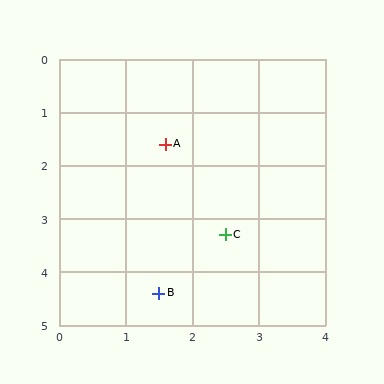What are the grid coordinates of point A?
Point A is at approximately (1.6, 1.6).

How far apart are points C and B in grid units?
Points C and B are about 1.5 grid units apart.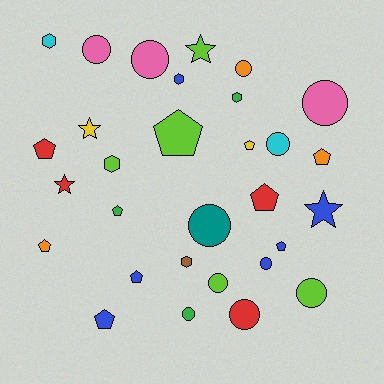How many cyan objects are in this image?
There are 2 cyan objects.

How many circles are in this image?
There are 11 circles.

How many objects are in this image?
There are 30 objects.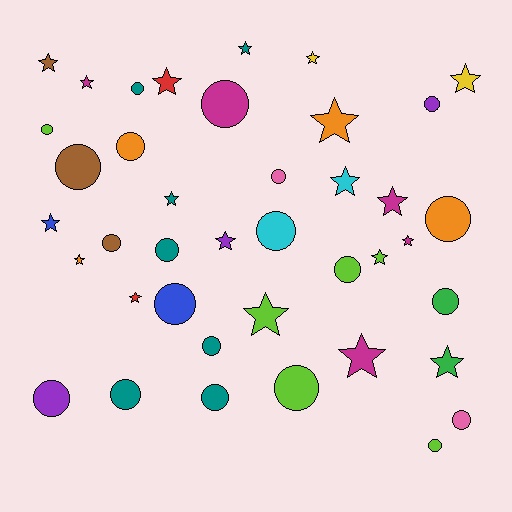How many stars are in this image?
There are 19 stars.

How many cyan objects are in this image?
There are 2 cyan objects.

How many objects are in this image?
There are 40 objects.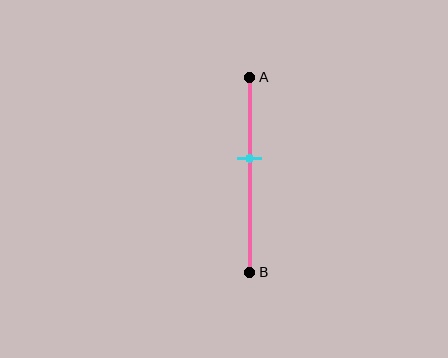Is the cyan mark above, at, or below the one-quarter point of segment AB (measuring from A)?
The cyan mark is below the one-quarter point of segment AB.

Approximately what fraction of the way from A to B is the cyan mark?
The cyan mark is approximately 40% of the way from A to B.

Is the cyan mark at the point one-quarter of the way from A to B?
No, the mark is at about 40% from A, not at the 25% one-quarter point.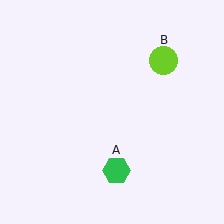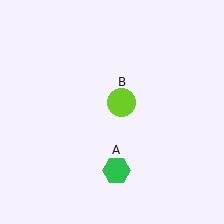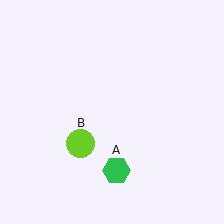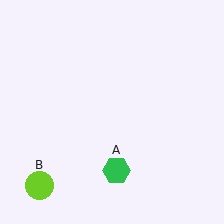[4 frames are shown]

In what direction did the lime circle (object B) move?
The lime circle (object B) moved down and to the left.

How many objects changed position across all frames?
1 object changed position: lime circle (object B).